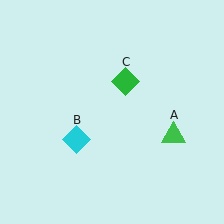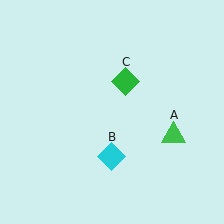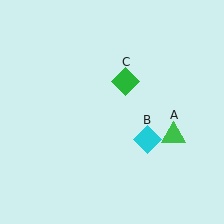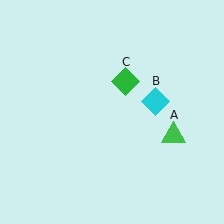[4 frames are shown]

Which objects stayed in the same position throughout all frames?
Green triangle (object A) and green diamond (object C) remained stationary.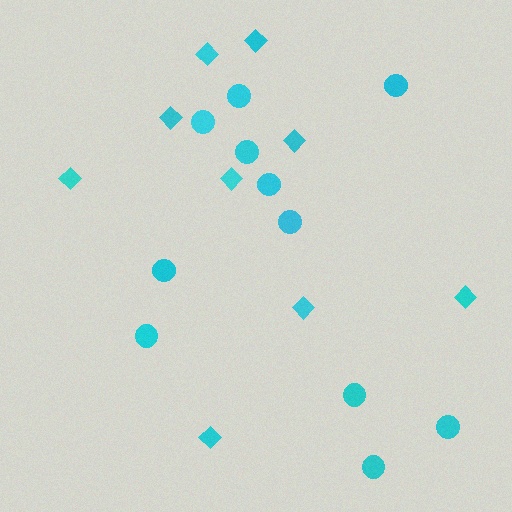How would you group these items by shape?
There are 2 groups: one group of diamonds (9) and one group of circles (11).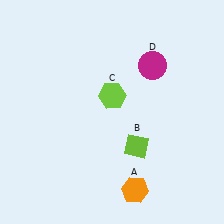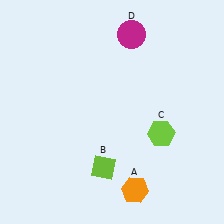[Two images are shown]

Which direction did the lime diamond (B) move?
The lime diamond (B) moved left.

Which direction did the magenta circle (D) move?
The magenta circle (D) moved up.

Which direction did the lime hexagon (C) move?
The lime hexagon (C) moved right.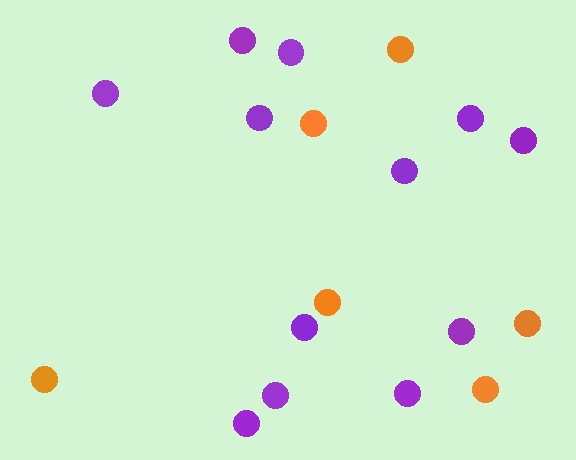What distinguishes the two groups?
There are 2 groups: one group of purple circles (12) and one group of orange circles (6).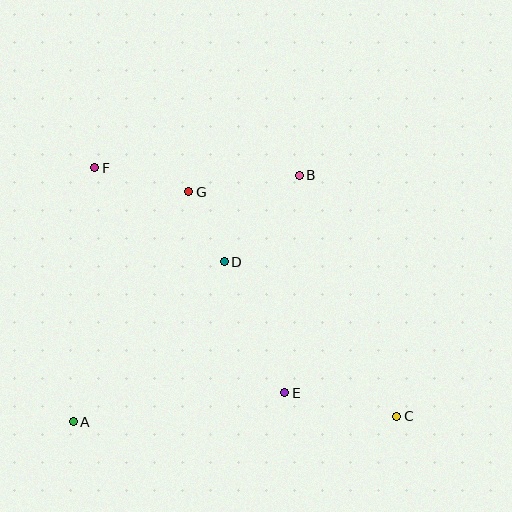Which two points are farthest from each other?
Points C and F are farthest from each other.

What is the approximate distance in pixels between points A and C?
The distance between A and C is approximately 324 pixels.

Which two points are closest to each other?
Points D and G are closest to each other.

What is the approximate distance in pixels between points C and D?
The distance between C and D is approximately 232 pixels.